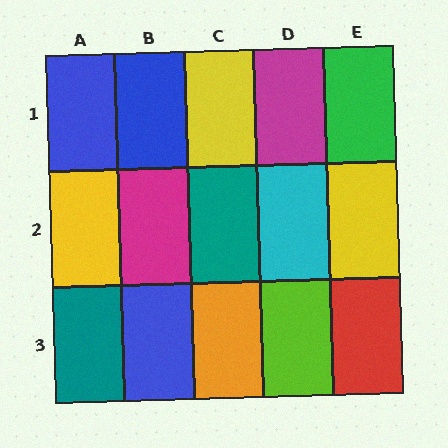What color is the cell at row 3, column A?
Teal.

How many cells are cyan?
1 cell is cyan.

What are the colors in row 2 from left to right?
Yellow, magenta, teal, cyan, yellow.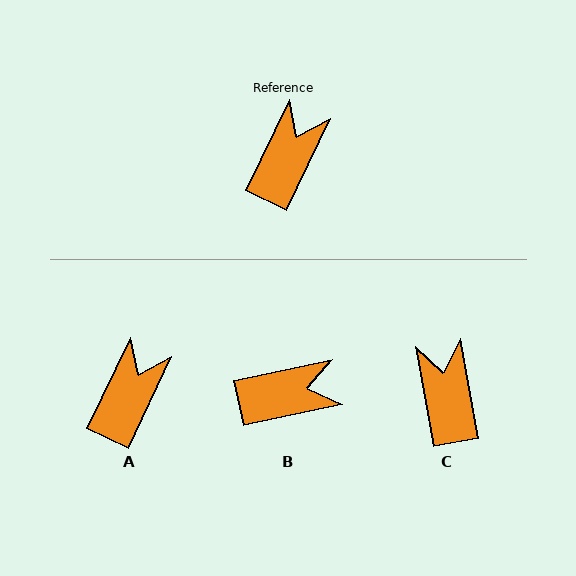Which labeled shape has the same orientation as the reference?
A.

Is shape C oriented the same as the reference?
No, it is off by about 36 degrees.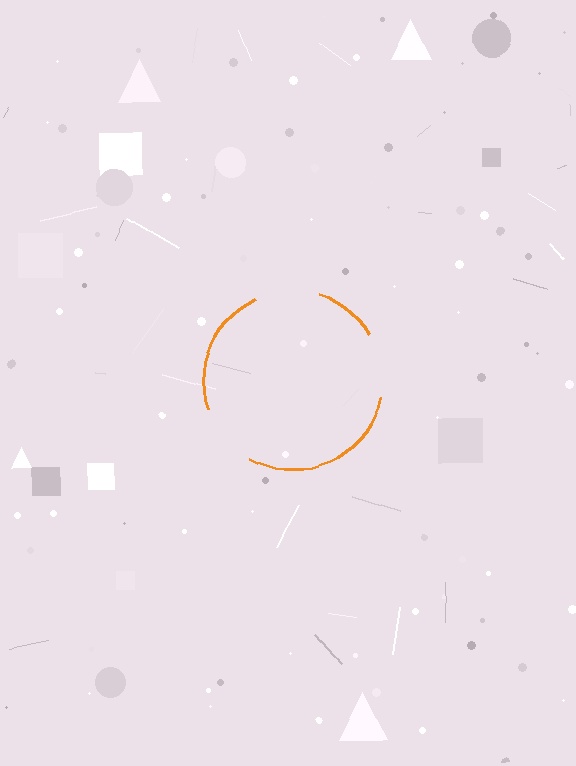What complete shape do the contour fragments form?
The contour fragments form a circle.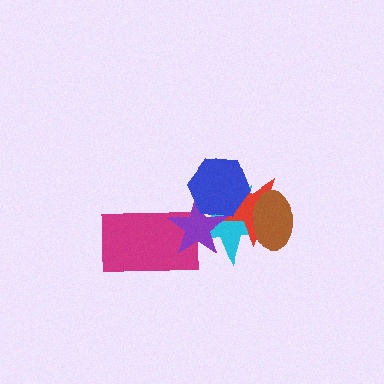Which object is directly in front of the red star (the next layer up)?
The brown ellipse is directly in front of the red star.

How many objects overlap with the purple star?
4 objects overlap with the purple star.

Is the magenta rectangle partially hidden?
Yes, it is partially covered by another shape.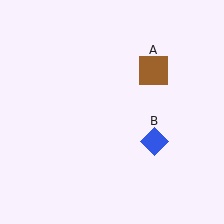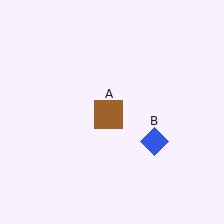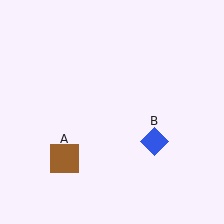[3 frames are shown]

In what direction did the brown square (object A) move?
The brown square (object A) moved down and to the left.